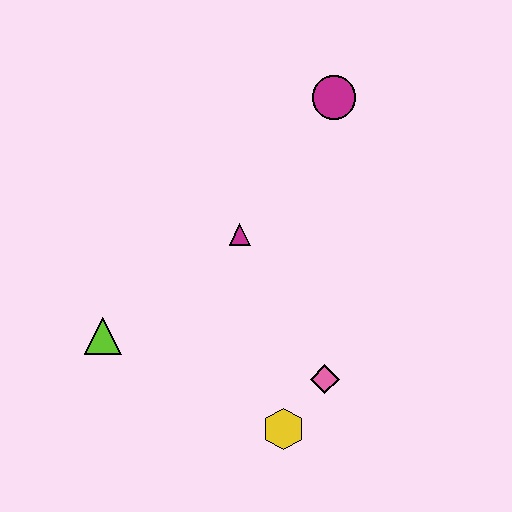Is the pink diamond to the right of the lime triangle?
Yes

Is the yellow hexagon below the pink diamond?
Yes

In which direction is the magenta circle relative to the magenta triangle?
The magenta circle is above the magenta triangle.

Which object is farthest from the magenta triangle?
The yellow hexagon is farthest from the magenta triangle.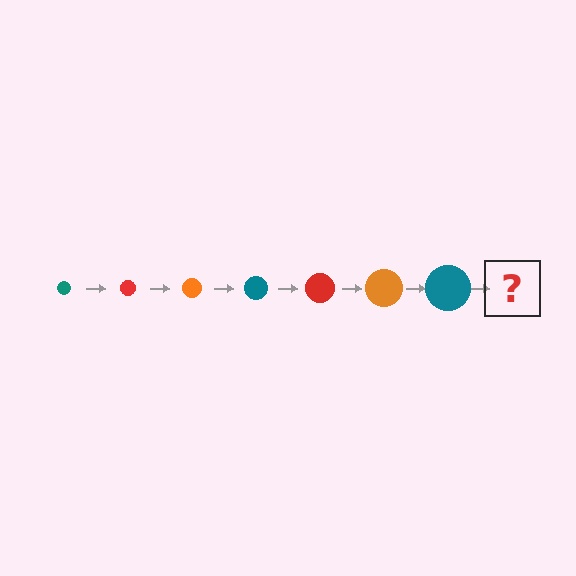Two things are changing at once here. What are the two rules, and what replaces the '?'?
The two rules are that the circle grows larger each step and the color cycles through teal, red, and orange. The '?' should be a red circle, larger than the previous one.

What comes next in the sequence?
The next element should be a red circle, larger than the previous one.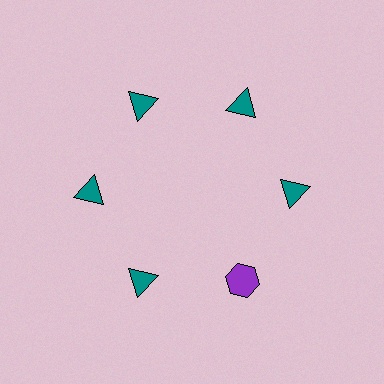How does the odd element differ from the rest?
It differs in both color (purple instead of teal) and shape (hexagon instead of triangle).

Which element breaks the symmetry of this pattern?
The purple hexagon at roughly the 5 o'clock position breaks the symmetry. All other shapes are teal triangles.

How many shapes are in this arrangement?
There are 6 shapes arranged in a ring pattern.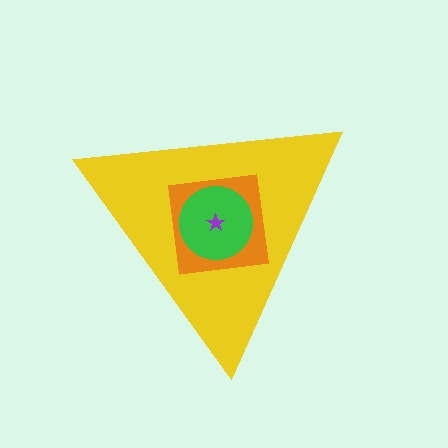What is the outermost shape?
The yellow triangle.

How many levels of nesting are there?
4.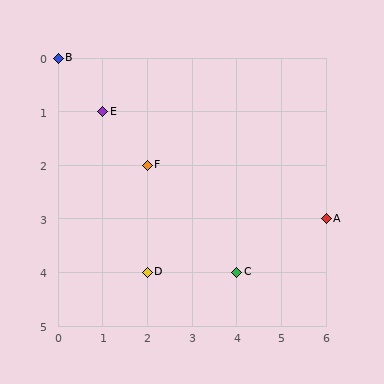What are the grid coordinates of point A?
Point A is at grid coordinates (6, 3).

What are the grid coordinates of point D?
Point D is at grid coordinates (2, 4).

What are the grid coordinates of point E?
Point E is at grid coordinates (1, 1).